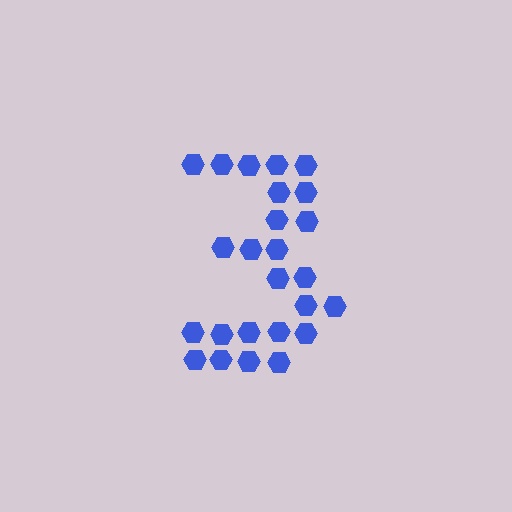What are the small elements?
The small elements are hexagons.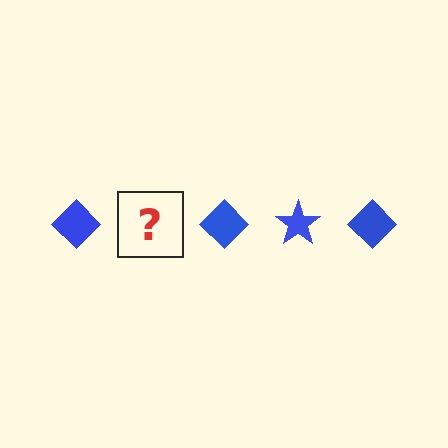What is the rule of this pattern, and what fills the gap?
The rule is that the pattern cycles through diamond, star shapes in blue. The gap should be filled with a blue star.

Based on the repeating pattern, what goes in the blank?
The blank should be a blue star.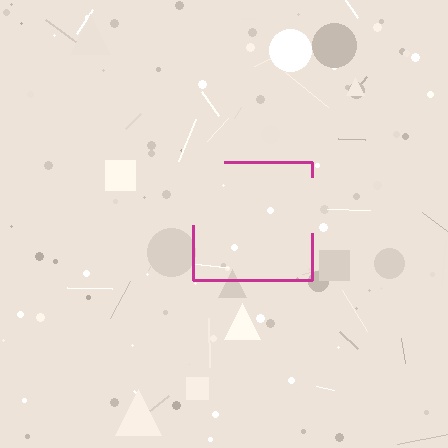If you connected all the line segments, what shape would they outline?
They would outline a square.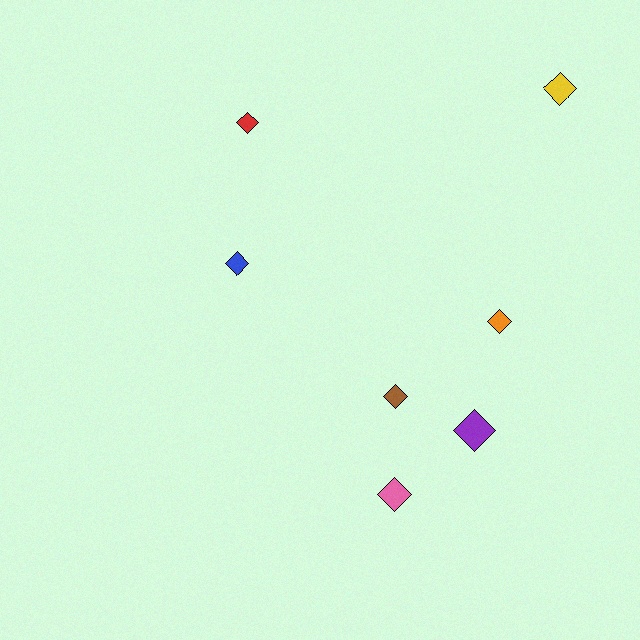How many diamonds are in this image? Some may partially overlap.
There are 7 diamonds.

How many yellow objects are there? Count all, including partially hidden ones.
There is 1 yellow object.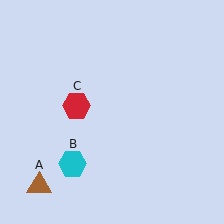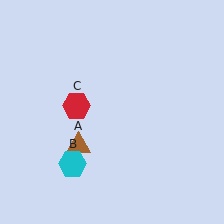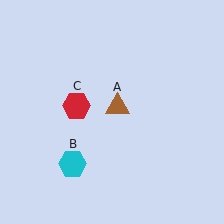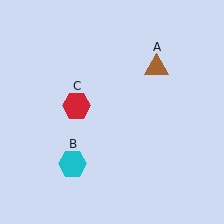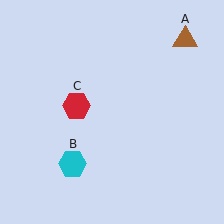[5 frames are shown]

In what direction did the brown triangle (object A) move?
The brown triangle (object A) moved up and to the right.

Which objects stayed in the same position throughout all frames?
Cyan hexagon (object B) and red hexagon (object C) remained stationary.